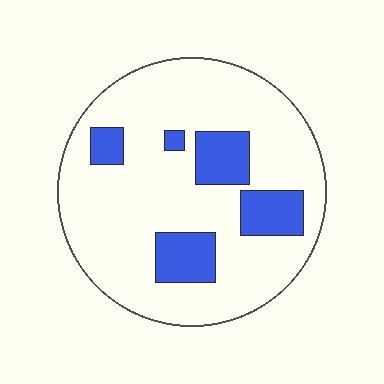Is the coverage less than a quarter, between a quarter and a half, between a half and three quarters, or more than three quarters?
Less than a quarter.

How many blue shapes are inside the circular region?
5.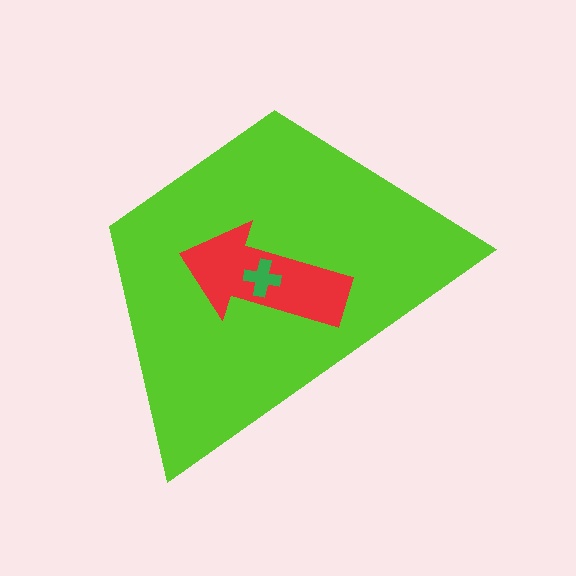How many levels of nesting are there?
3.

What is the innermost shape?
The green cross.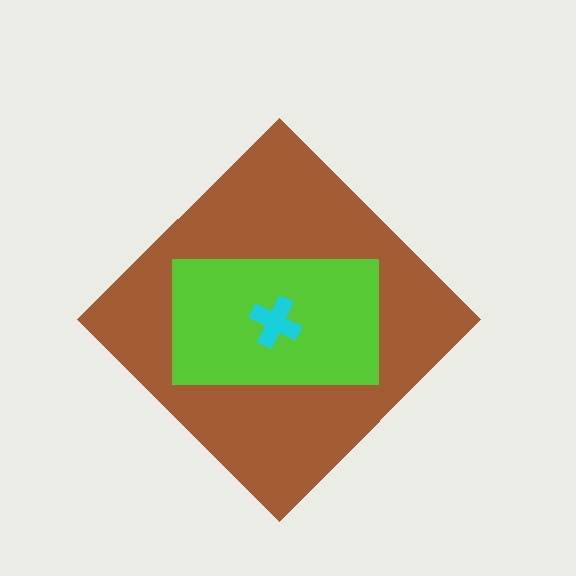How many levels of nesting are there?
3.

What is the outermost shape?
The brown diamond.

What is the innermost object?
The cyan cross.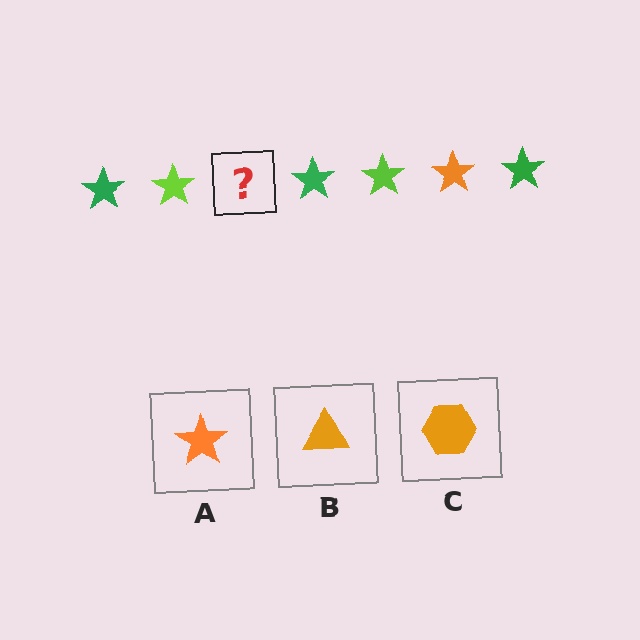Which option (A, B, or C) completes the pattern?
A.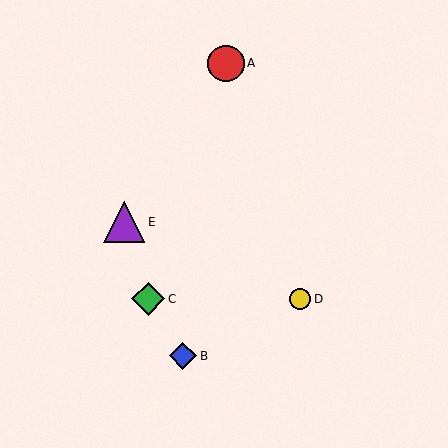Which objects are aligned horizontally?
Objects C, D are aligned horizontally.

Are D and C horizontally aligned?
Yes, both are at y≈299.